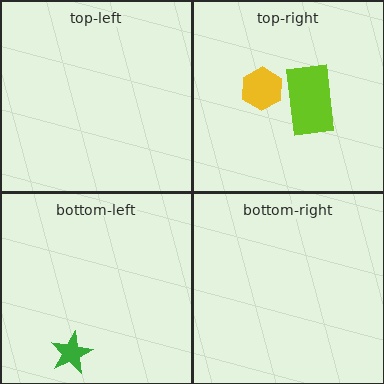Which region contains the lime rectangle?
The top-right region.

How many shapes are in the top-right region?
2.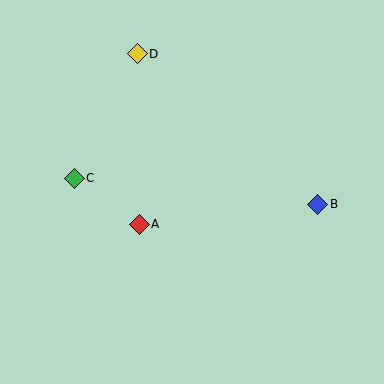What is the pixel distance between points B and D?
The distance between B and D is 235 pixels.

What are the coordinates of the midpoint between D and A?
The midpoint between D and A is at (138, 139).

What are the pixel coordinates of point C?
Point C is at (74, 178).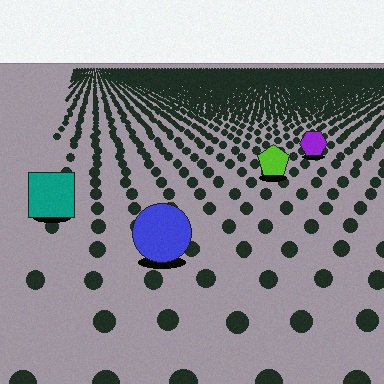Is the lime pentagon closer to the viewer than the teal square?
No. The teal square is closer — you can tell from the texture gradient: the ground texture is coarser near it.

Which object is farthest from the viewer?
The purple hexagon is farthest from the viewer. It appears smaller and the ground texture around it is denser.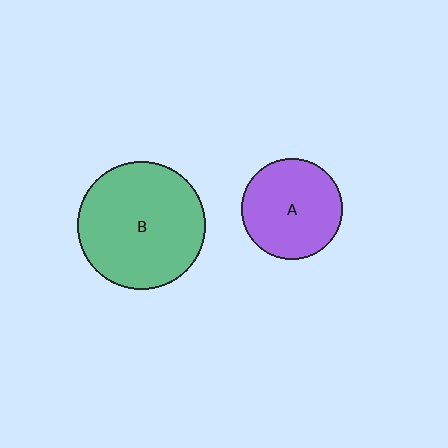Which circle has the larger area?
Circle B (green).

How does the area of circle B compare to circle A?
Approximately 1.6 times.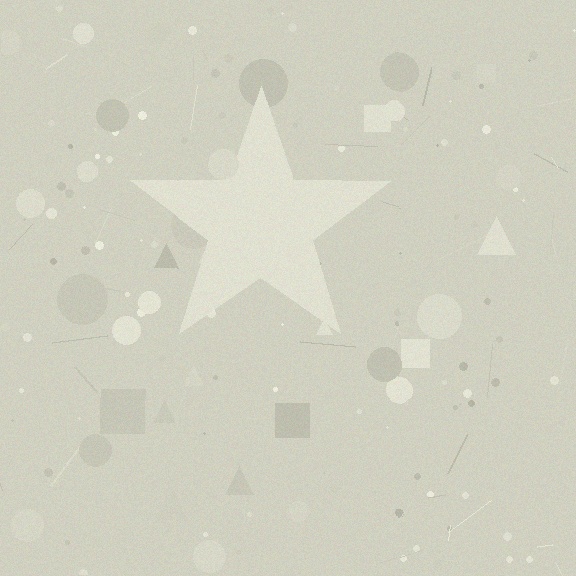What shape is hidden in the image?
A star is hidden in the image.